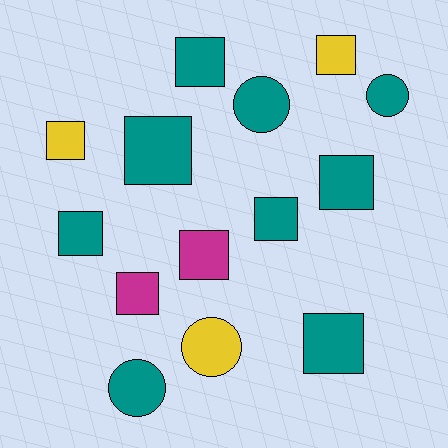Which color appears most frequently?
Teal, with 9 objects.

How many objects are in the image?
There are 14 objects.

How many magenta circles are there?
There are no magenta circles.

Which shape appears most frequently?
Square, with 10 objects.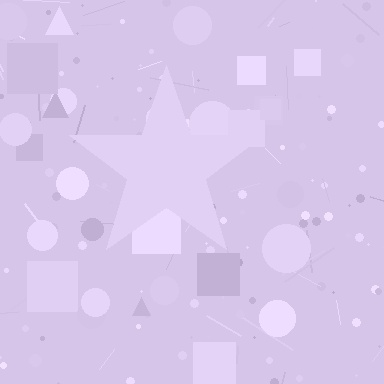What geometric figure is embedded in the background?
A star is embedded in the background.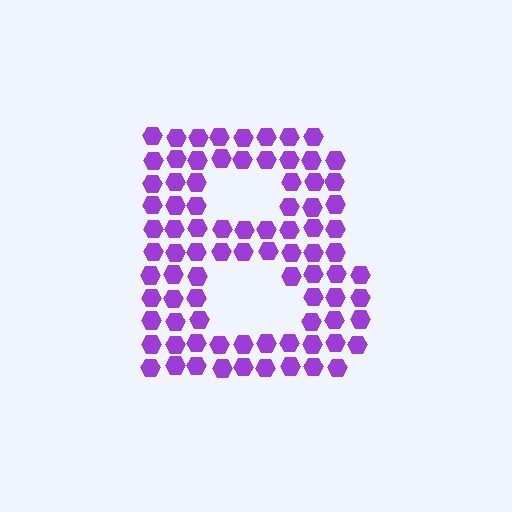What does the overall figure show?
The overall figure shows the letter B.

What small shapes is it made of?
It is made of small hexagons.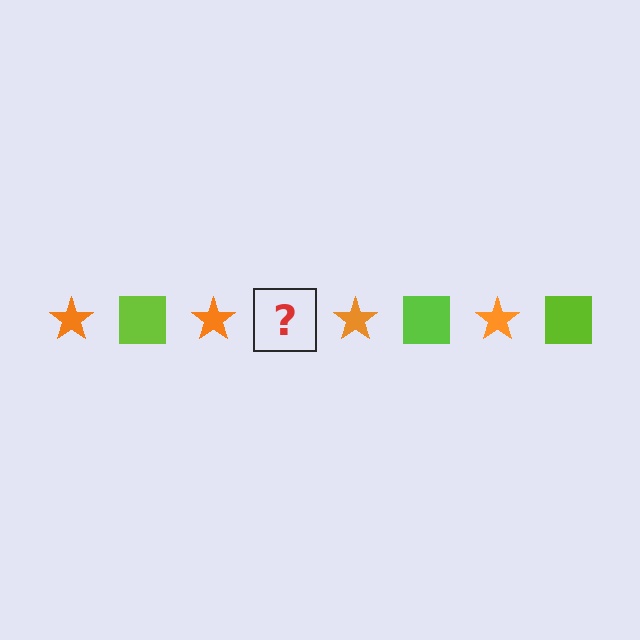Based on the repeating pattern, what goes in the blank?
The blank should be a lime square.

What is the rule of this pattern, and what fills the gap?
The rule is that the pattern alternates between orange star and lime square. The gap should be filled with a lime square.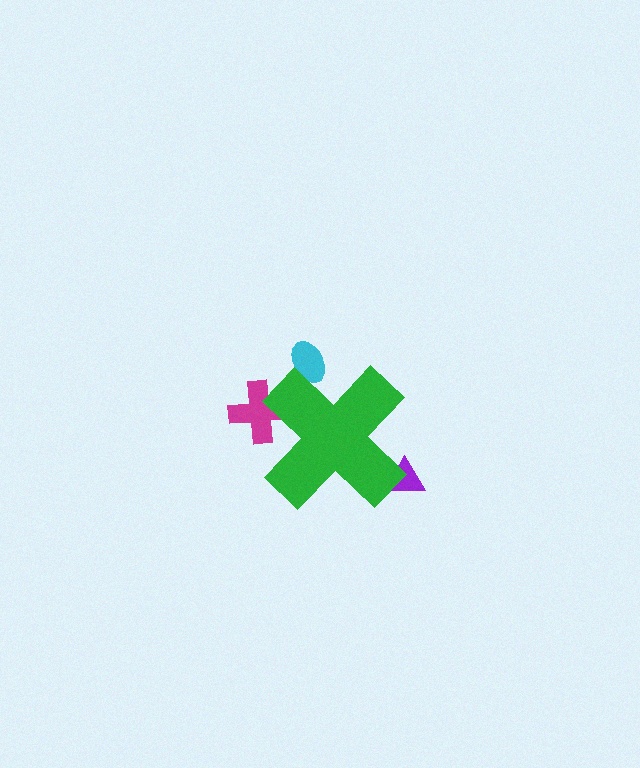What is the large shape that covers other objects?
A green cross.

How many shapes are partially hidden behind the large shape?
3 shapes are partially hidden.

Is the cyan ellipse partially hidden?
Yes, the cyan ellipse is partially hidden behind the green cross.